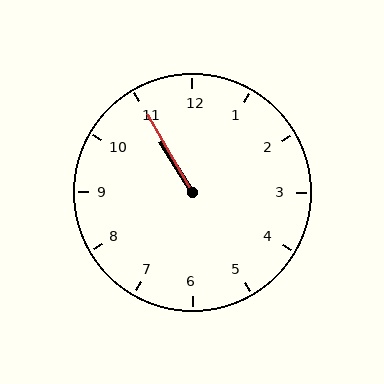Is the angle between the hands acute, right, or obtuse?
It is acute.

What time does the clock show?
10:55.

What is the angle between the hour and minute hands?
Approximately 2 degrees.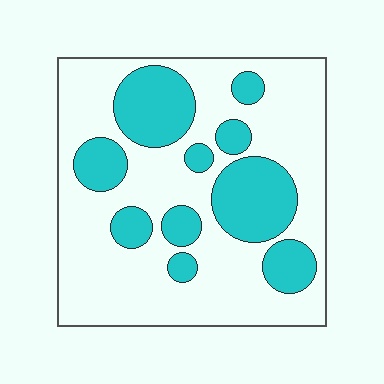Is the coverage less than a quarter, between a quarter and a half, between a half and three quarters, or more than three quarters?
Between a quarter and a half.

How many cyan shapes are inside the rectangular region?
10.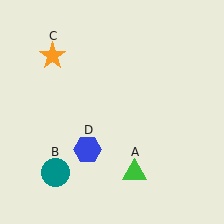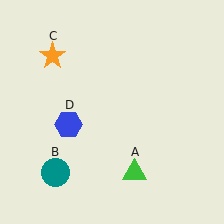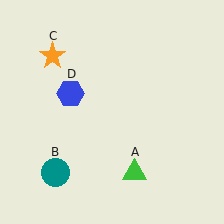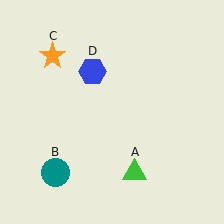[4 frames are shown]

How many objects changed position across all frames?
1 object changed position: blue hexagon (object D).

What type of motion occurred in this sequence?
The blue hexagon (object D) rotated clockwise around the center of the scene.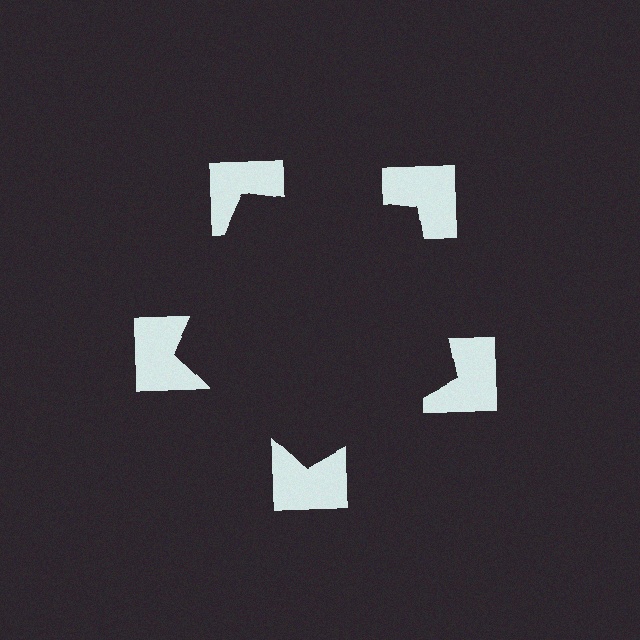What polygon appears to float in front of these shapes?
An illusory pentagon — its edges are inferred from the aligned wedge cuts in the notched squares, not physically drawn.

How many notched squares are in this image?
There are 5 — one at each vertex of the illusory pentagon.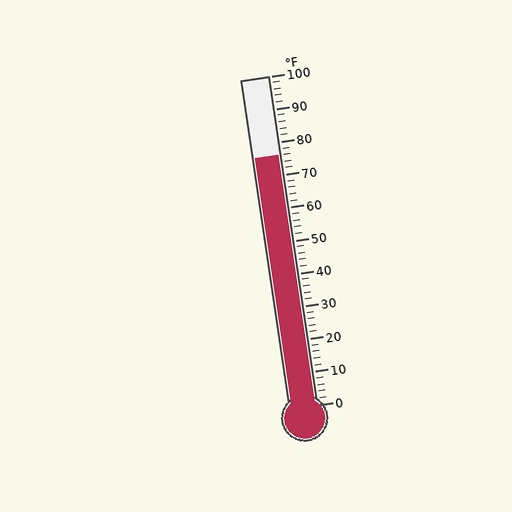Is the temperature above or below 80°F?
The temperature is below 80°F.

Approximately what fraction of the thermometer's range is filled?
The thermometer is filled to approximately 75% of its range.